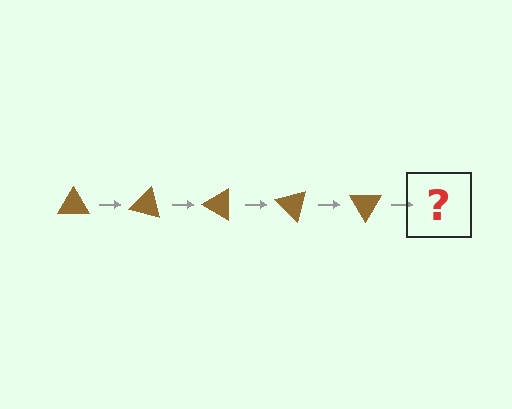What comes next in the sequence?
The next element should be a brown triangle rotated 75 degrees.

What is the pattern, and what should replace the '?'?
The pattern is that the triangle rotates 15 degrees each step. The '?' should be a brown triangle rotated 75 degrees.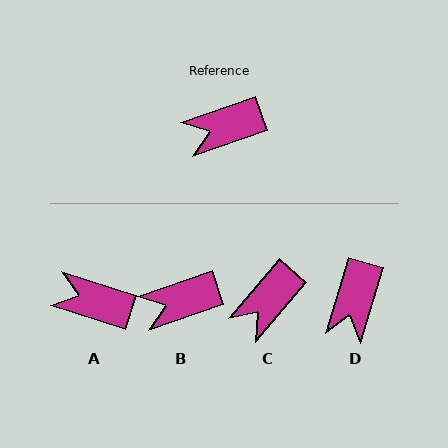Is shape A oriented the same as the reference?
No, it is off by about 37 degrees.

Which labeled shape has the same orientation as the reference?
B.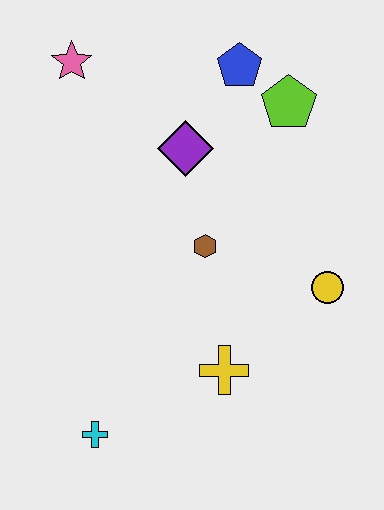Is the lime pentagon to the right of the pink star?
Yes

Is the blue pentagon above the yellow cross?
Yes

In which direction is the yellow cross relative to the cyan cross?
The yellow cross is to the right of the cyan cross.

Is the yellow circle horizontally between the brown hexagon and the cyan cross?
No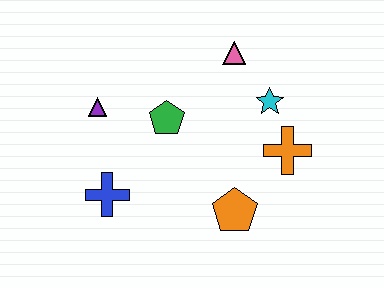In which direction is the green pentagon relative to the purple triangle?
The green pentagon is to the right of the purple triangle.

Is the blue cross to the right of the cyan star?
No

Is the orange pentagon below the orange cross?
Yes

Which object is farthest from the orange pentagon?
The purple triangle is farthest from the orange pentagon.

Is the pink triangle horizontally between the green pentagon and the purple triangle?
No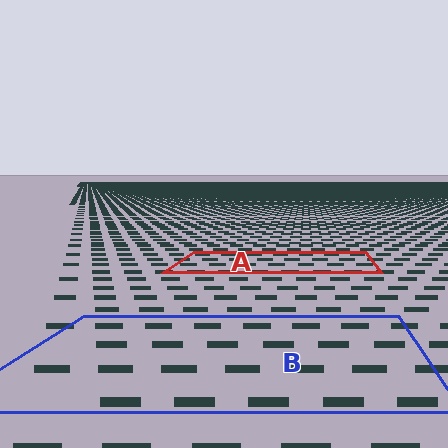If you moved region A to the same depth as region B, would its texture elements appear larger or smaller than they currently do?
They would appear larger. At a closer depth, the same texture elements are projected at a bigger on-screen size.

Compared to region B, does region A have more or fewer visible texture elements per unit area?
Region A has more texture elements per unit area — they are packed more densely because it is farther away.